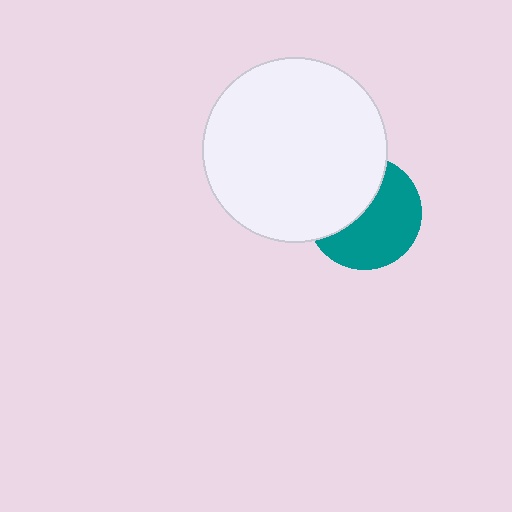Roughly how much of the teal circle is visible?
About half of it is visible (roughly 57%).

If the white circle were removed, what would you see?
You would see the complete teal circle.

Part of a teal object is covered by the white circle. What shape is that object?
It is a circle.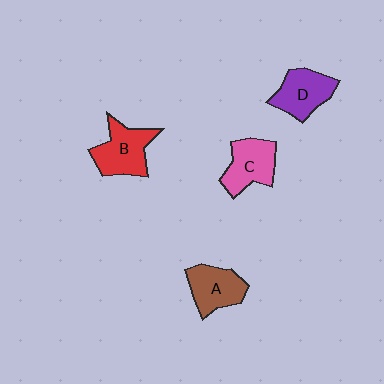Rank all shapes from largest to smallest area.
From largest to smallest: B (red), C (pink), D (purple), A (brown).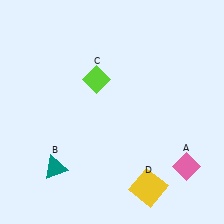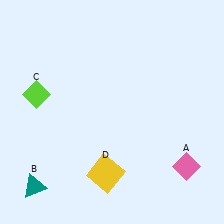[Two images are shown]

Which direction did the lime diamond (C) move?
The lime diamond (C) moved left.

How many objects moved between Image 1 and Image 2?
3 objects moved between the two images.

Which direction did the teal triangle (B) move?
The teal triangle (B) moved left.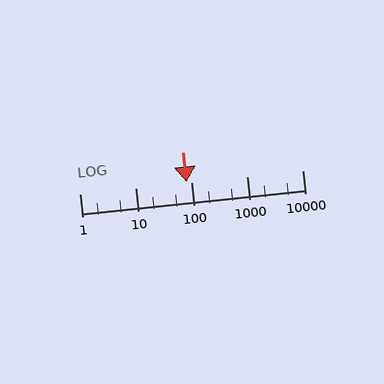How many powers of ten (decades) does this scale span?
The scale spans 4 decades, from 1 to 10000.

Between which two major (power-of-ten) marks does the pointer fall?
The pointer is between 10 and 100.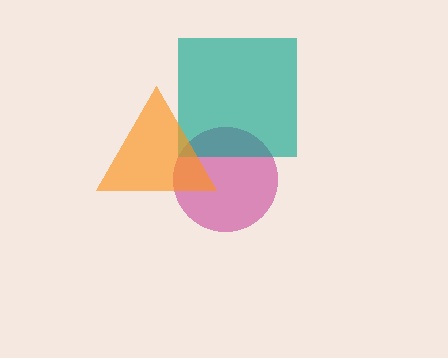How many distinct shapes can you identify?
There are 3 distinct shapes: a magenta circle, a teal square, an orange triangle.